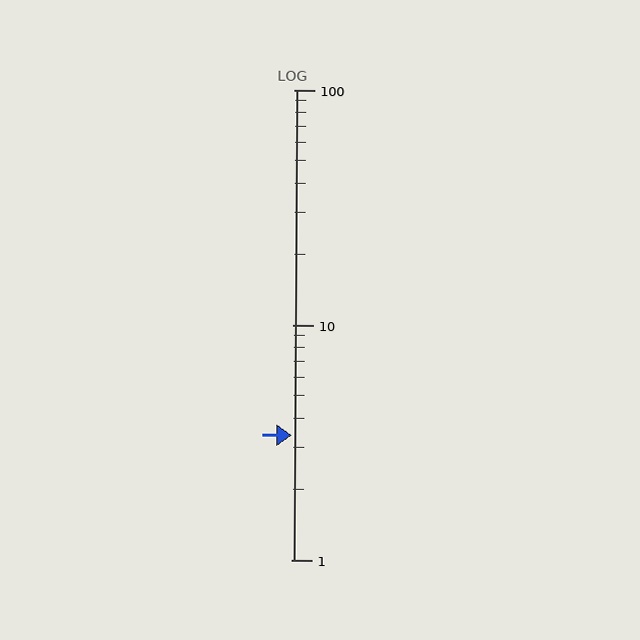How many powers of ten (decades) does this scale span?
The scale spans 2 decades, from 1 to 100.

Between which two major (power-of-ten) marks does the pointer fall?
The pointer is between 1 and 10.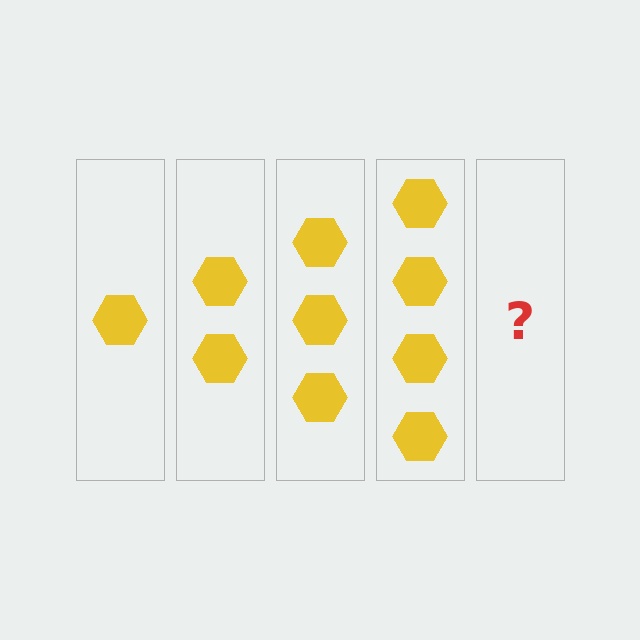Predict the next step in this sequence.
The next step is 5 hexagons.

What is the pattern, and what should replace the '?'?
The pattern is that each step adds one more hexagon. The '?' should be 5 hexagons.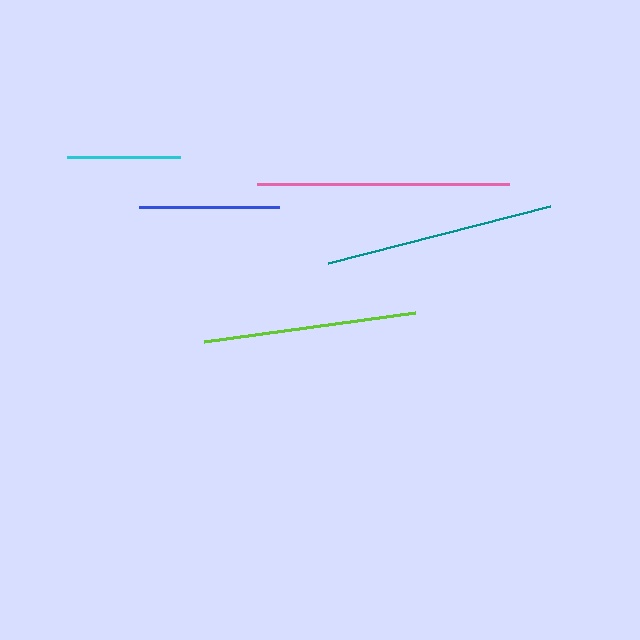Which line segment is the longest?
The pink line is the longest at approximately 252 pixels.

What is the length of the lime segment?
The lime segment is approximately 212 pixels long.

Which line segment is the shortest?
The cyan line is the shortest at approximately 113 pixels.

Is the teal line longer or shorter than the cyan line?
The teal line is longer than the cyan line.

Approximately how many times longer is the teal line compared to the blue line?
The teal line is approximately 1.6 times the length of the blue line.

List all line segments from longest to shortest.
From longest to shortest: pink, teal, lime, blue, cyan.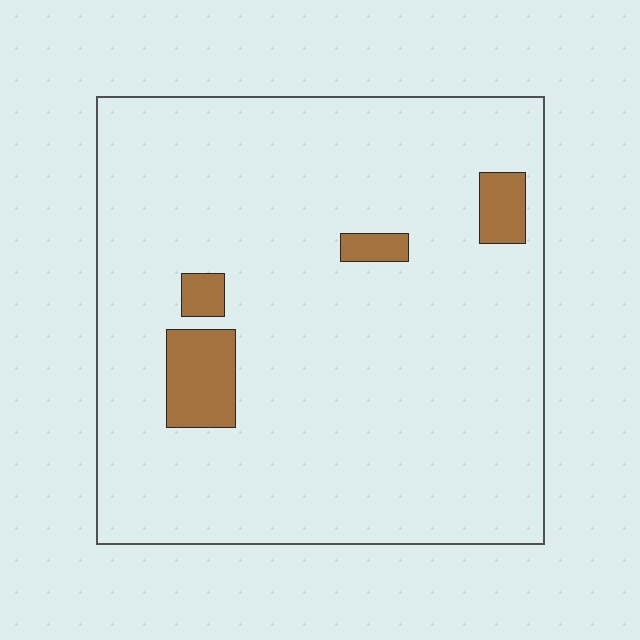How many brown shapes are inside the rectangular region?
4.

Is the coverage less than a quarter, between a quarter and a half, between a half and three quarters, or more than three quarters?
Less than a quarter.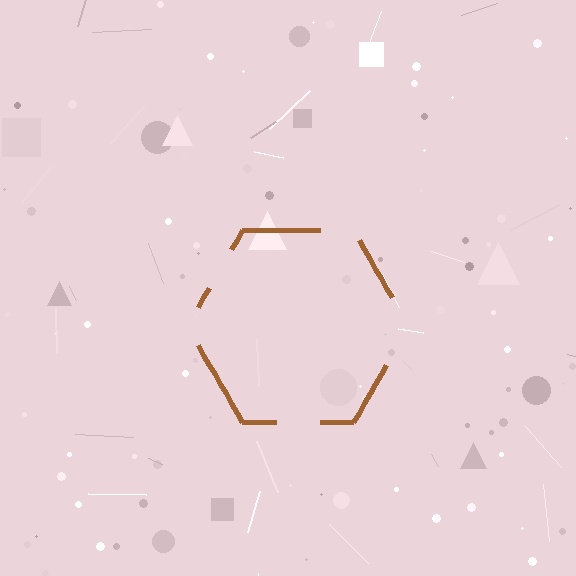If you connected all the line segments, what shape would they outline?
They would outline a hexagon.